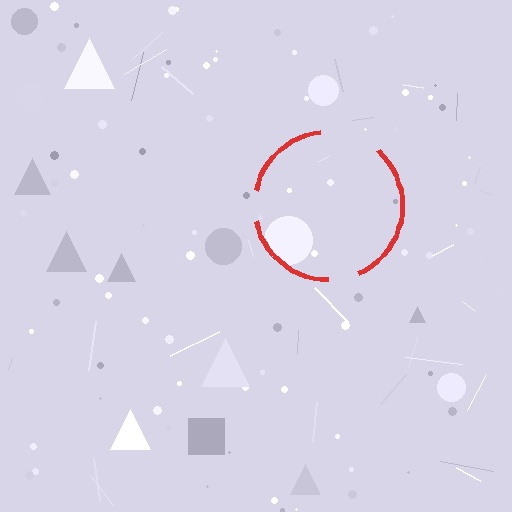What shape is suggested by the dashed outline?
The dashed outline suggests a circle.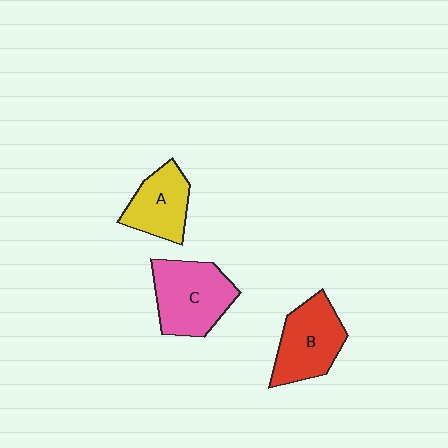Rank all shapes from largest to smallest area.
From largest to smallest: C (pink), B (red), A (yellow).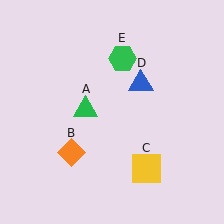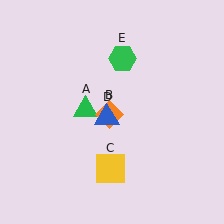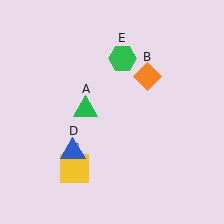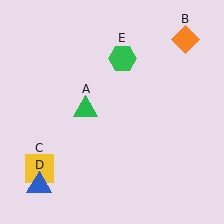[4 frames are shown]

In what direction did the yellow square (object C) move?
The yellow square (object C) moved left.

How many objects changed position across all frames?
3 objects changed position: orange diamond (object B), yellow square (object C), blue triangle (object D).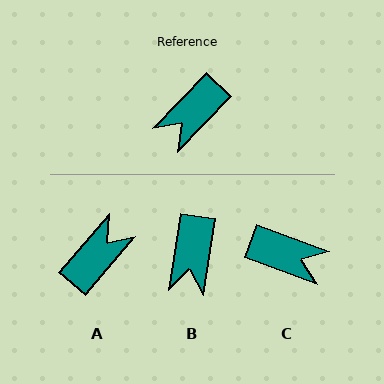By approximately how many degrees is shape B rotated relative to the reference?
Approximately 36 degrees counter-clockwise.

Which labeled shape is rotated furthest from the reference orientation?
A, about 176 degrees away.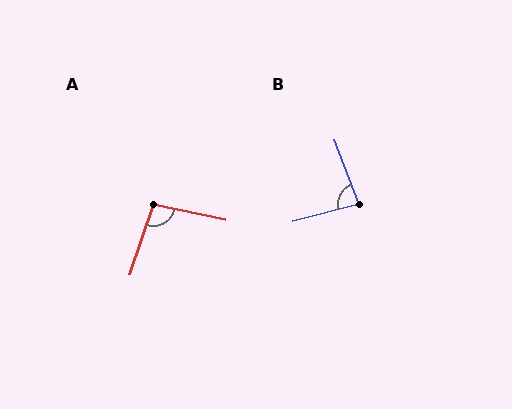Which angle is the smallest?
B, at approximately 84 degrees.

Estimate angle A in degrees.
Approximately 97 degrees.